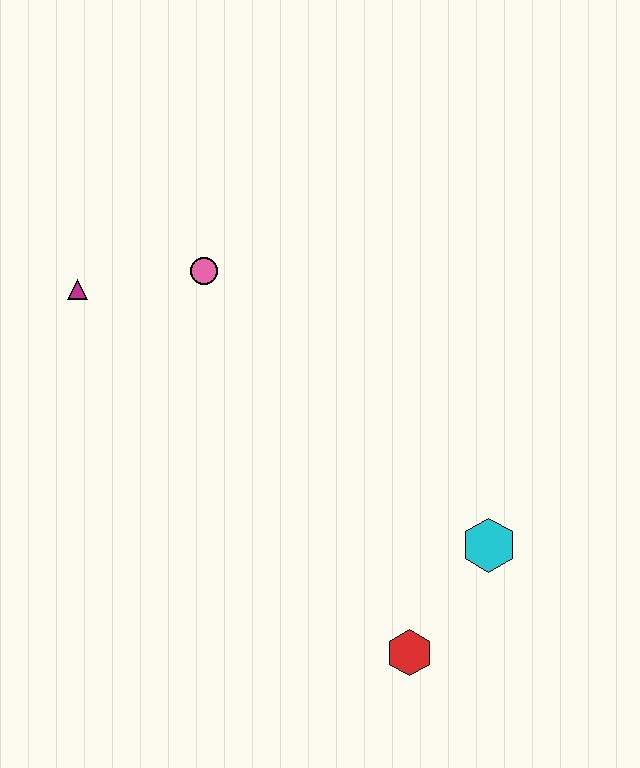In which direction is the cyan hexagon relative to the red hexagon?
The cyan hexagon is above the red hexagon.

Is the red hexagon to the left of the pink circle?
No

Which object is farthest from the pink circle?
The red hexagon is farthest from the pink circle.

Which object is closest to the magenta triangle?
The pink circle is closest to the magenta triangle.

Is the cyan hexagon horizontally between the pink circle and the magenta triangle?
No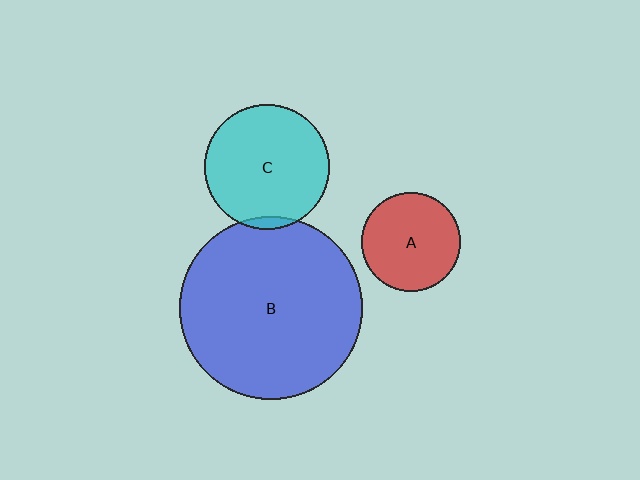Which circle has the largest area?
Circle B (blue).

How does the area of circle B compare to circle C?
Approximately 2.1 times.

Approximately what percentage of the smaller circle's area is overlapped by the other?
Approximately 5%.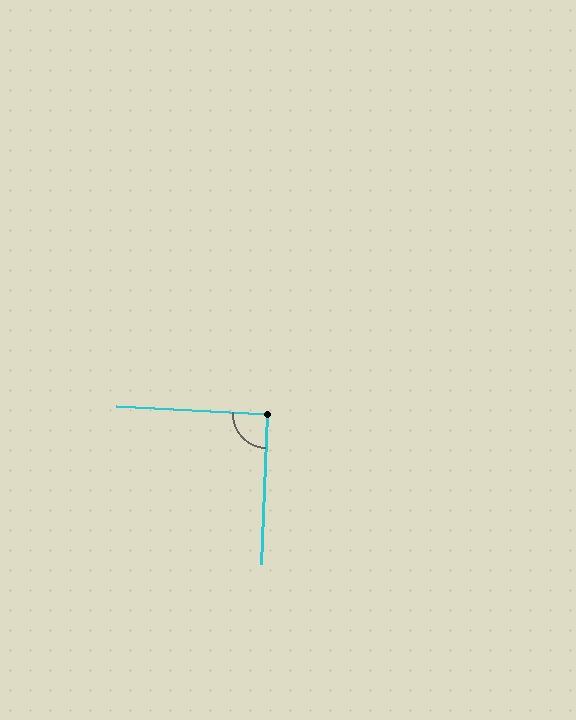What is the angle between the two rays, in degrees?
Approximately 91 degrees.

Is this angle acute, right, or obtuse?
It is approximately a right angle.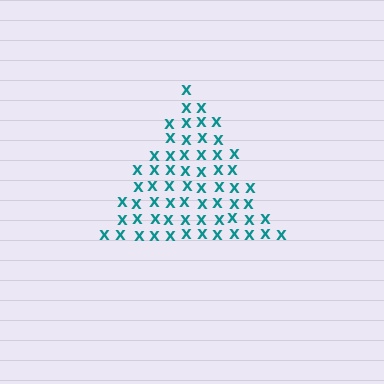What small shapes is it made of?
It is made of small letter X's.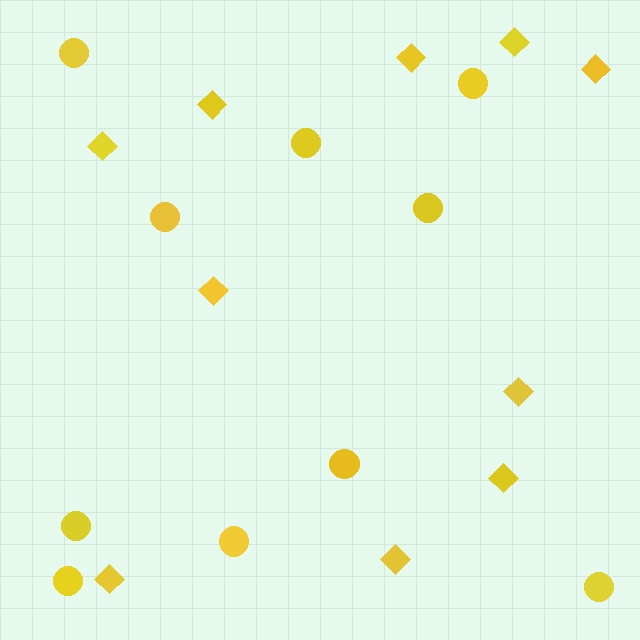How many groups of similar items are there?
There are 2 groups: one group of circles (10) and one group of diamonds (10).